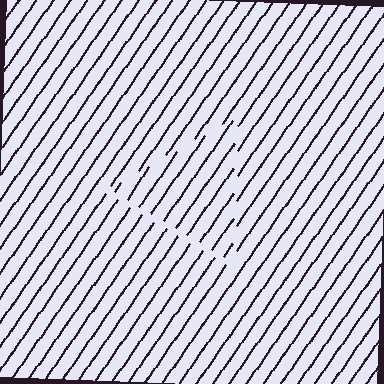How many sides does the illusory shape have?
3 sides — the line-ends trace a triangle.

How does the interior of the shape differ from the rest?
The interior of the shape contains the same grating, shifted by half a period — the contour is defined by the phase discontinuity where line-ends from the inner and outer gratings abut.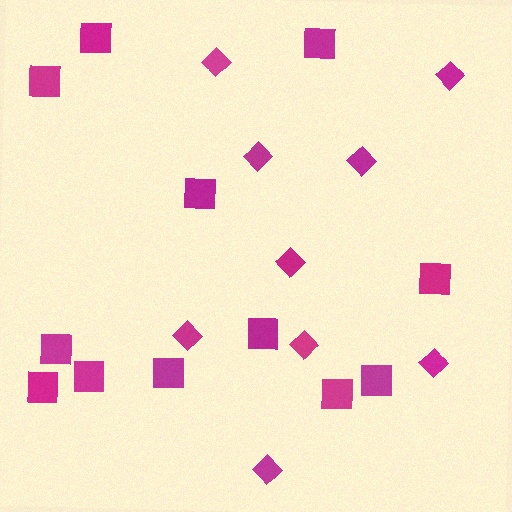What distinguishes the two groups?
There are 2 groups: one group of squares (12) and one group of diamonds (9).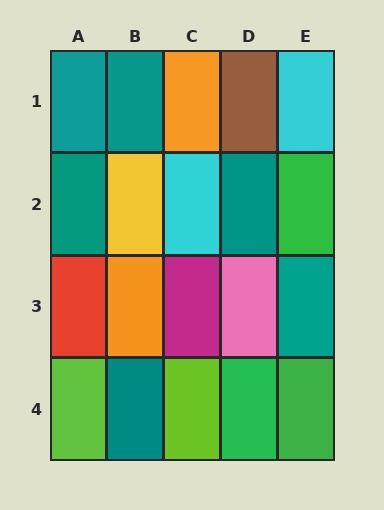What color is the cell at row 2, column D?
Teal.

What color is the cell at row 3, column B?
Orange.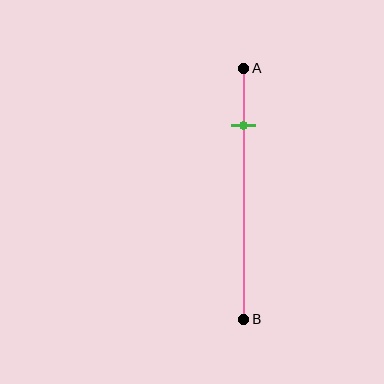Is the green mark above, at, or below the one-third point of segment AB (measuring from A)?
The green mark is above the one-third point of segment AB.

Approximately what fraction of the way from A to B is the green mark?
The green mark is approximately 25% of the way from A to B.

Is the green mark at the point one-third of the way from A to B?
No, the mark is at about 25% from A, not at the 33% one-third point.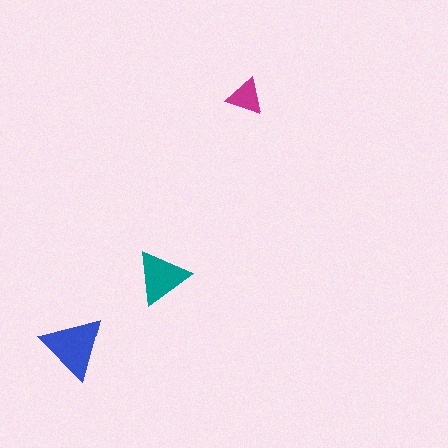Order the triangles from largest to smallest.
the blue one, the teal one, the magenta one.